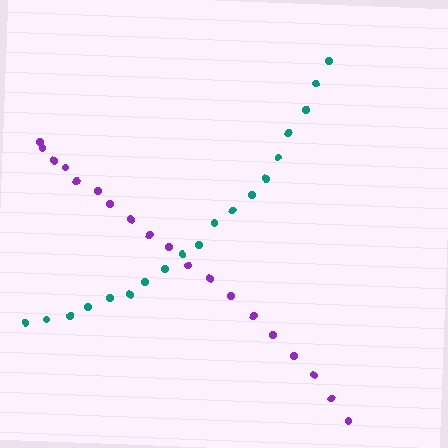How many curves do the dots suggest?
There are 2 distinct paths.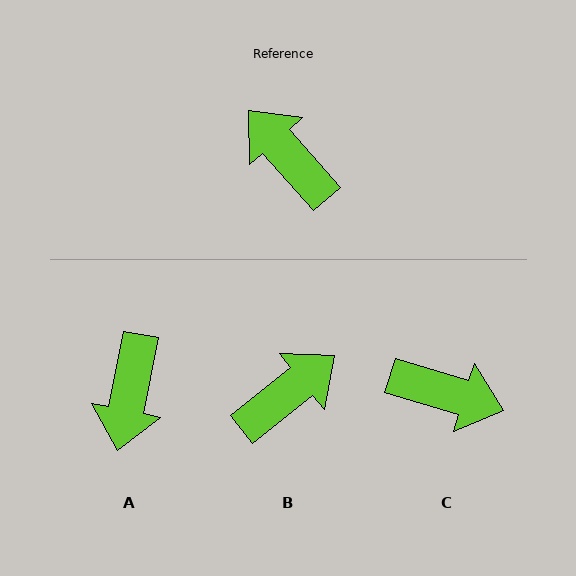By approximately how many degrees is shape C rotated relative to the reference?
Approximately 148 degrees clockwise.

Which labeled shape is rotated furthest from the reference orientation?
C, about 148 degrees away.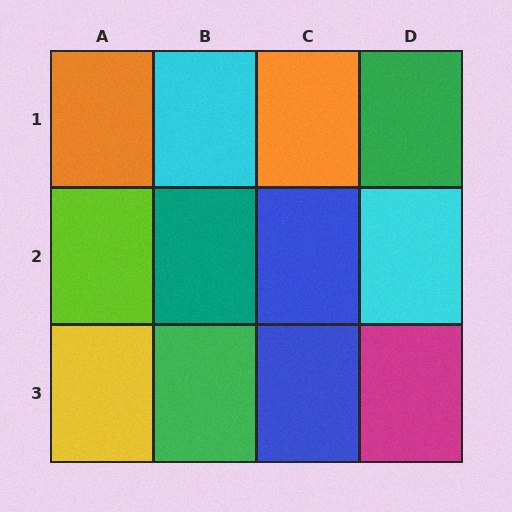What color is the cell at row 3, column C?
Blue.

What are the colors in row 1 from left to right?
Orange, cyan, orange, green.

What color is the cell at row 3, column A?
Yellow.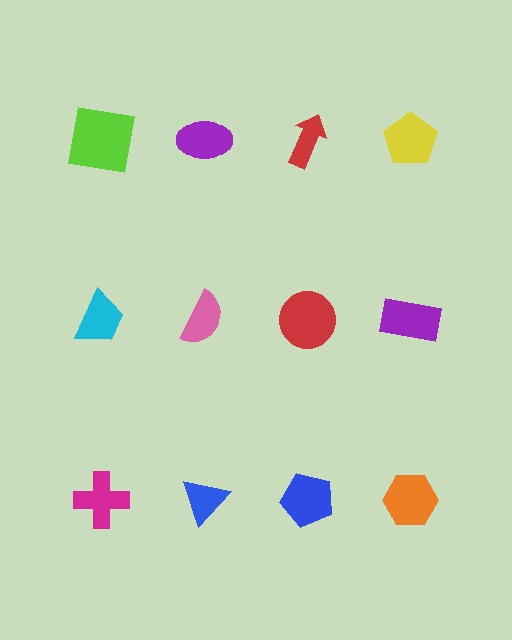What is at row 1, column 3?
A red arrow.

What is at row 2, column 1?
A cyan trapezoid.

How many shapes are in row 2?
4 shapes.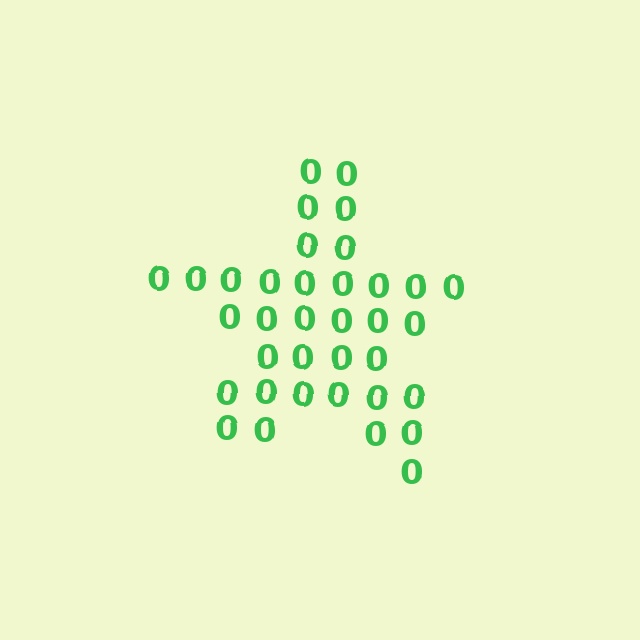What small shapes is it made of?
It is made of small digit 0's.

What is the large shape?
The large shape is a star.